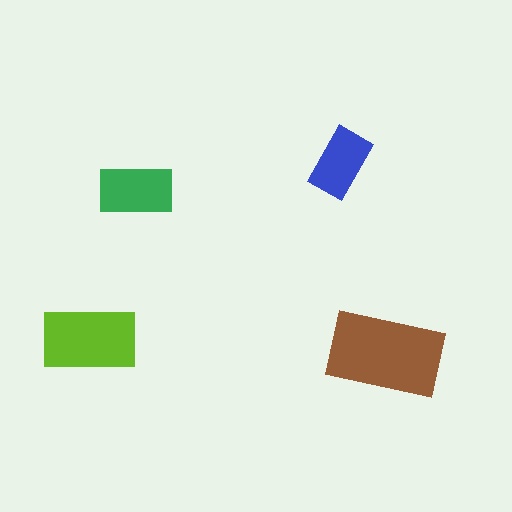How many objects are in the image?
There are 4 objects in the image.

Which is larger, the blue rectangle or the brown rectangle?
The brown one.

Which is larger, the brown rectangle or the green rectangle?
The brown one.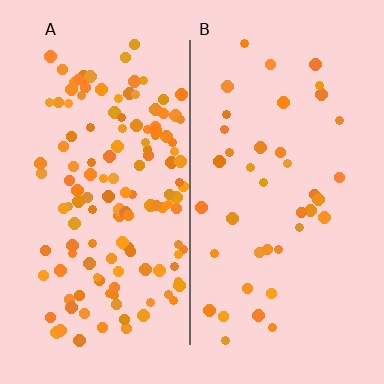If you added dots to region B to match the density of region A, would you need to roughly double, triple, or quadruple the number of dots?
Approximately triple.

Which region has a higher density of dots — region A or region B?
A (the left).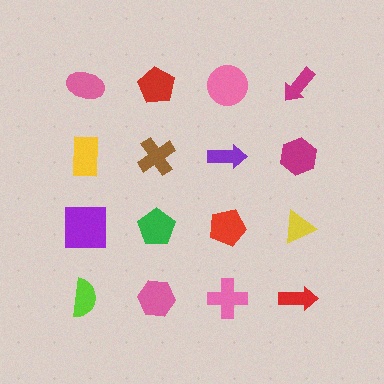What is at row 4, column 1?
A lime semicircle.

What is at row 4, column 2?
A pink hexagon.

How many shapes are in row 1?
4 shapes.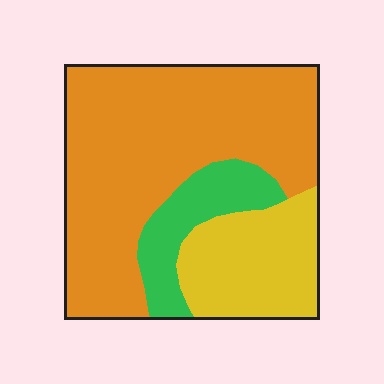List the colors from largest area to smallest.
From largest to smallest: orange, yellow, green.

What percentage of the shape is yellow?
Yellow covers around 25% of the shape.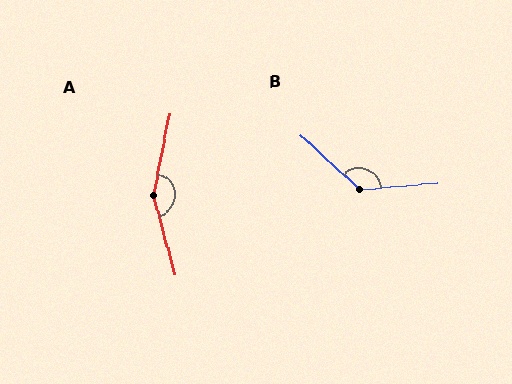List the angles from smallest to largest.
B (132°), A (153°).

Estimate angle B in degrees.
Approximately 132 degrees.